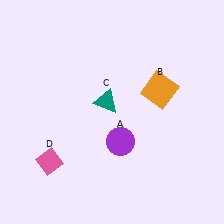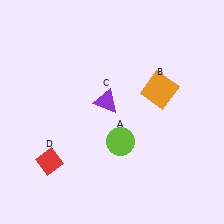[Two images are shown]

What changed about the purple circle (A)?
In Image 1, A is purple. In Image 2, it changed to lime.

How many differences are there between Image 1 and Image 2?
There are 3 differences between the two images.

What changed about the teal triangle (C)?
In Image 1, C is teal. In Image 2, it changed to purple.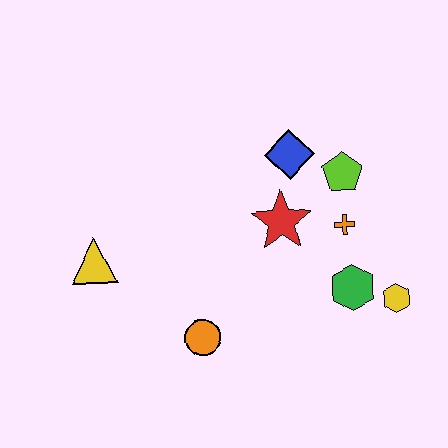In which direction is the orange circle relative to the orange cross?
The orange circle is to the left of the orange cross.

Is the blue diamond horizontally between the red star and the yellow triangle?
No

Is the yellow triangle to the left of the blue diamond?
Yes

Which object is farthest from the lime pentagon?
The yellow triangle is farthest from the lime pentagon.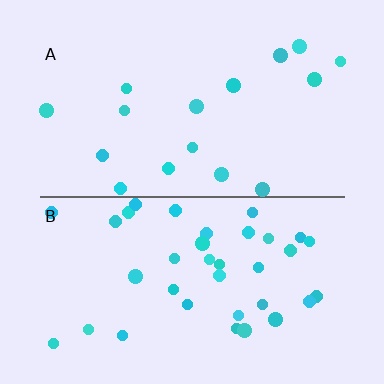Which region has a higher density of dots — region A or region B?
B (the bottom).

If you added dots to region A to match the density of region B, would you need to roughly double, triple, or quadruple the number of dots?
Approximately double.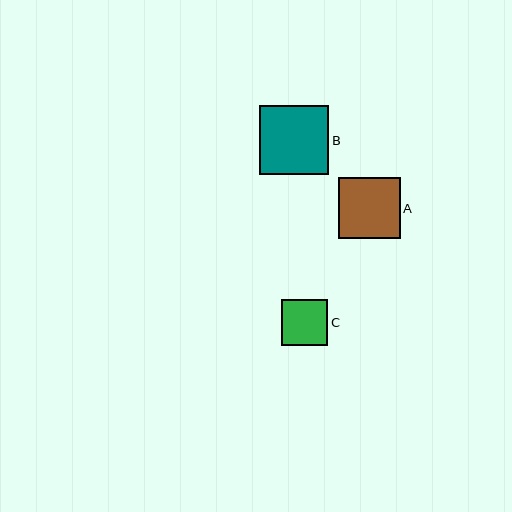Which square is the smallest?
Square C is the smallest with a size of approximately 46 pixels.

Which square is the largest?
Square B is the largest with a size of approximately 69 pixels.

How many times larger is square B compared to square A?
Square B is approximately 1.1 times the size of square A.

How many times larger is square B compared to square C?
Square B is approximately 1.5 times the size of square C.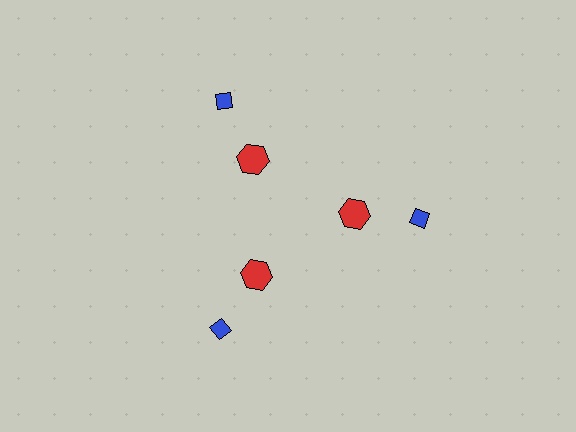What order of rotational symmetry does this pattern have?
This pattern has 3-fold rotational symmetry.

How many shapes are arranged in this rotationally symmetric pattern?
There are 6 shapes, arranged in 3 groups of 2.